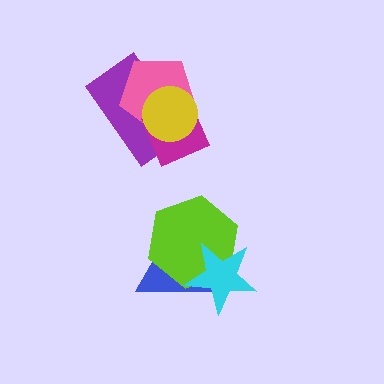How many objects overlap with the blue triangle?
2 objects overlap with the blue triangle.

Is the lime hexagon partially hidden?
Yes, it is partially covered by another shape.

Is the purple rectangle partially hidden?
Yes, it is partially covered by another shape.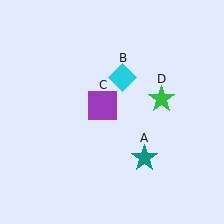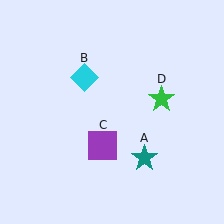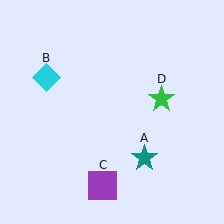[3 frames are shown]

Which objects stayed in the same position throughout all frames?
Teal star (object A) and green star (object D) remained stationary.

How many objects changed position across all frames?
2 objects changed position: cyan diamond (object B), purple square (object C).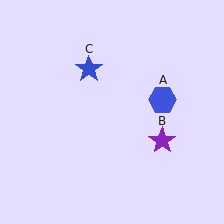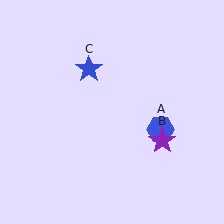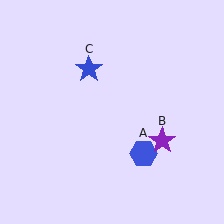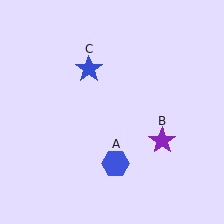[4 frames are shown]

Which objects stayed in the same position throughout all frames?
Purple star (object B) and blue star (object C) remained stationary.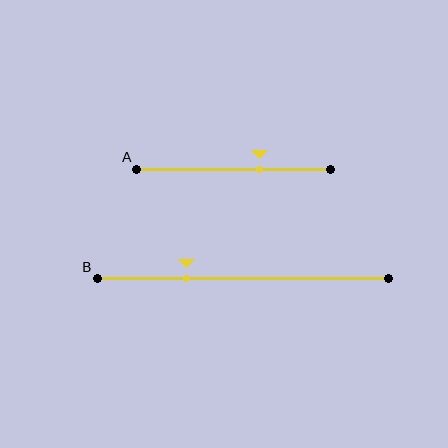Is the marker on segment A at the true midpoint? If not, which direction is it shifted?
No, the marker on segment A is shifted to the right by about 13% of the segment length.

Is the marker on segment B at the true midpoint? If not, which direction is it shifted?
No, the marker on segment B is shifted to the left by about 19% of the segment length.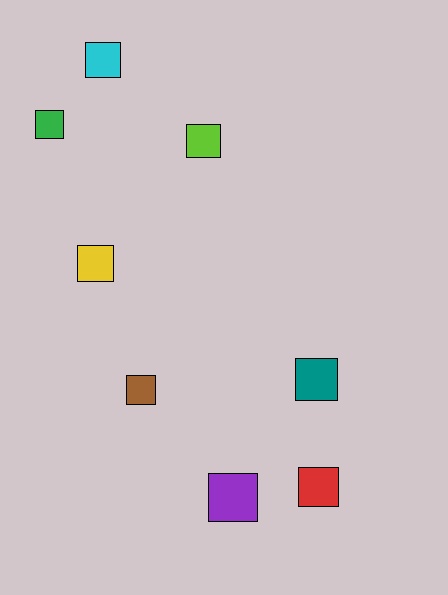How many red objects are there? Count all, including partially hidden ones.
There is 1 red object.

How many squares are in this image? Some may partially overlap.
There are 8 squares.